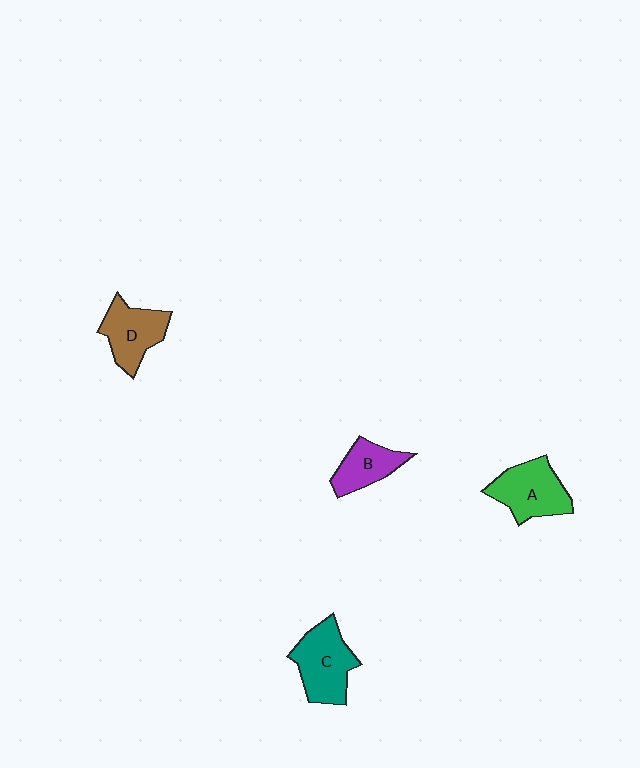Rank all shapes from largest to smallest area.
From largest to smallest: C (teal), A (green), D (brown), B (purple).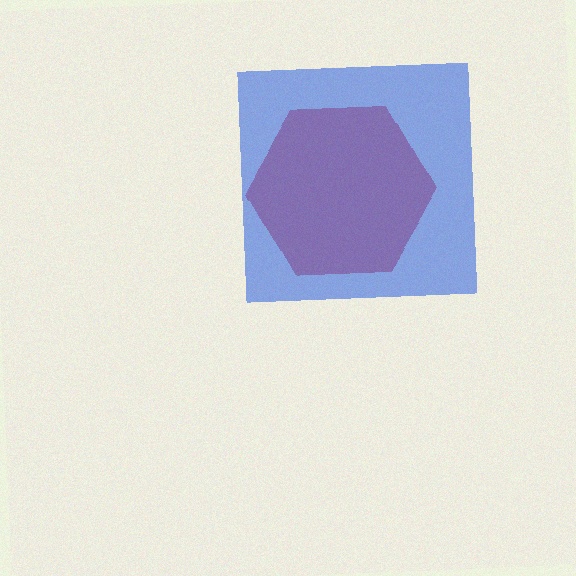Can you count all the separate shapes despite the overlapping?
Yes, there are 2 separate shapes.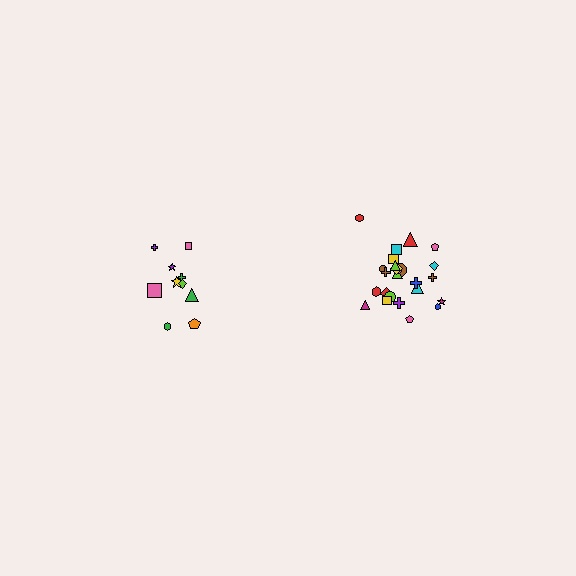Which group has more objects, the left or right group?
The right group.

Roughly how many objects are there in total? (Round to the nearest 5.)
Roughly 35 objects in total.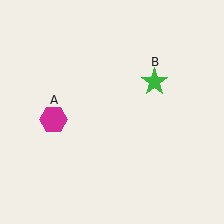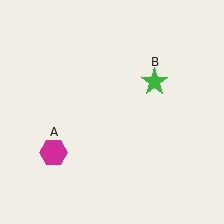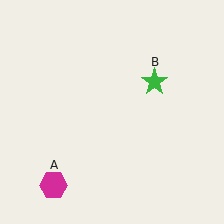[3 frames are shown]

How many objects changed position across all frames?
1 object changed position: magenta hexagon (object A).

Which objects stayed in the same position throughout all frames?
Green star (object B) remained stationary.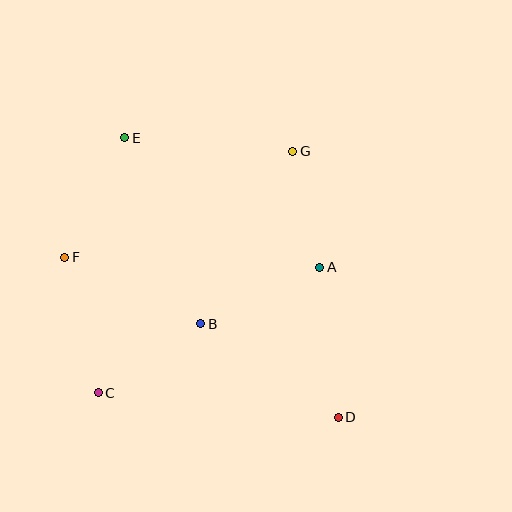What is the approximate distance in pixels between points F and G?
The distance between F and G is approximately 251 pixels.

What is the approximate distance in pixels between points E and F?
The distance between E and F is approximately 134 pixels.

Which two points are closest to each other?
Points A and G are closest to each other.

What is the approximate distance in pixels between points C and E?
The distance between C and E is approximately 256 pixels.